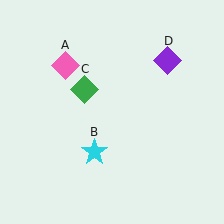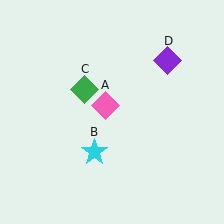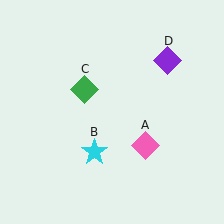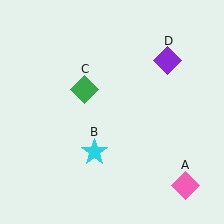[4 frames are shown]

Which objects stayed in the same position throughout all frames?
Cyan star (object B) and green diamond (object C) and purple diamond (object D) remained stationary.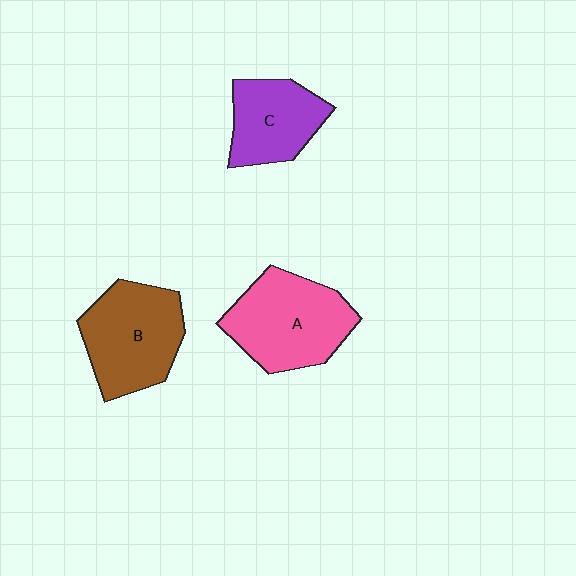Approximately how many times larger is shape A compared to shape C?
Approximately 1.4 times.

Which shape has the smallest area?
Shape C (purple).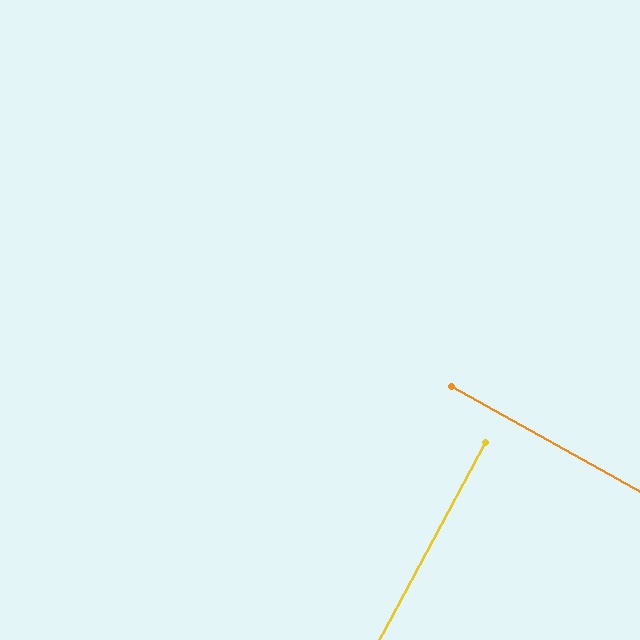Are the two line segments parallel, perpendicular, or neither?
Perpendicular — they meet at approximately 89°.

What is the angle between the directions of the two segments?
Approximately 89 degrees.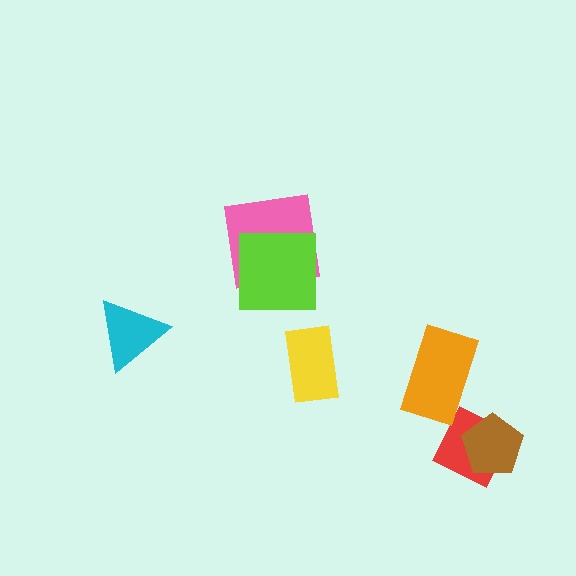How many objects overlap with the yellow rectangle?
0 objects overlap with the yellow rectangle.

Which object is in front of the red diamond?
The brown pentagon is in front of the red diamond.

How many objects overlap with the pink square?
1 object overlaps with the pink square.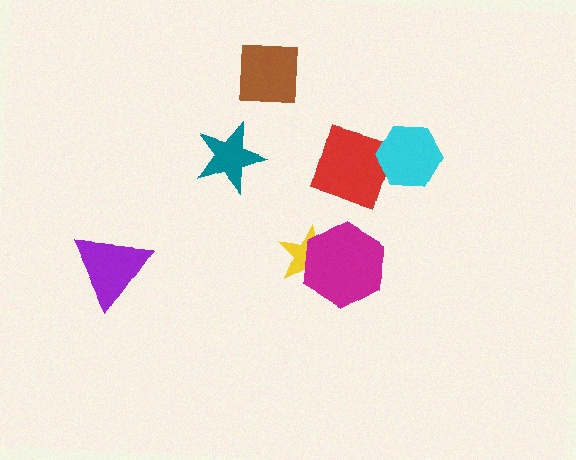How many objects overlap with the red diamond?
1 object overlaps with the red diamond.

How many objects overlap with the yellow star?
1 object overlaps with the yellow star.